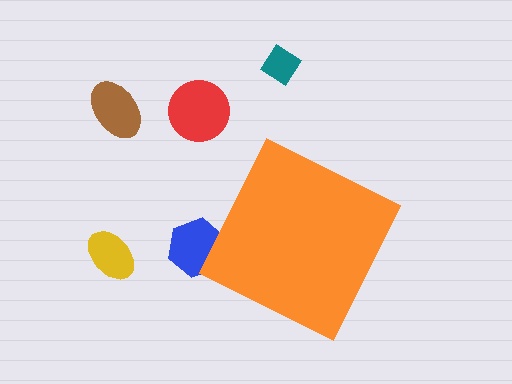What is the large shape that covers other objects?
An orange diamond.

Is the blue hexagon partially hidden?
Yes, the blue hexagon is partially hidden behind the orange diamond.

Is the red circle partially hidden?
No, the red circle is fully visible.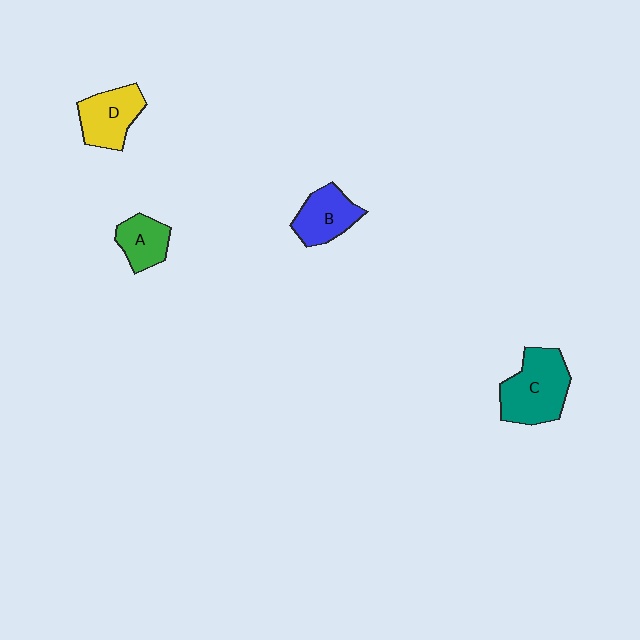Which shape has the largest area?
Shape C (teal).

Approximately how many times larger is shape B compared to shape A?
Approximately 1.2 times.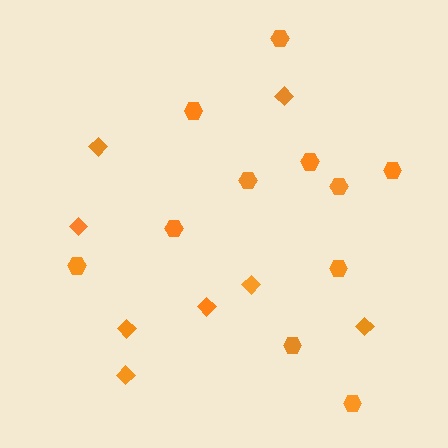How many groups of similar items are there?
There are 2 groups: one group of hexagons (11) and one group of diamonds (8).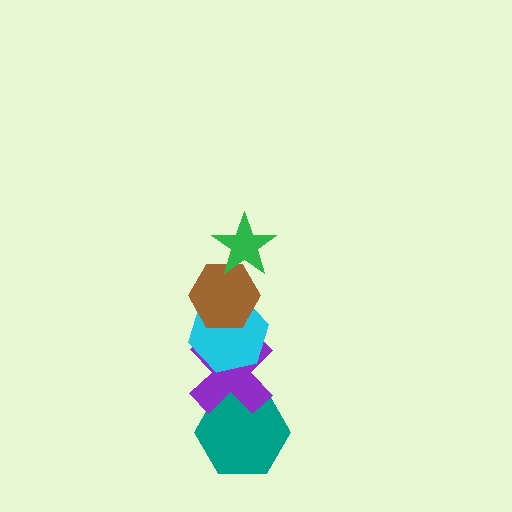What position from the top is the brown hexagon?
The brown hexagon is 2nd from the top.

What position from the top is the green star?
The green star is 1st from the top.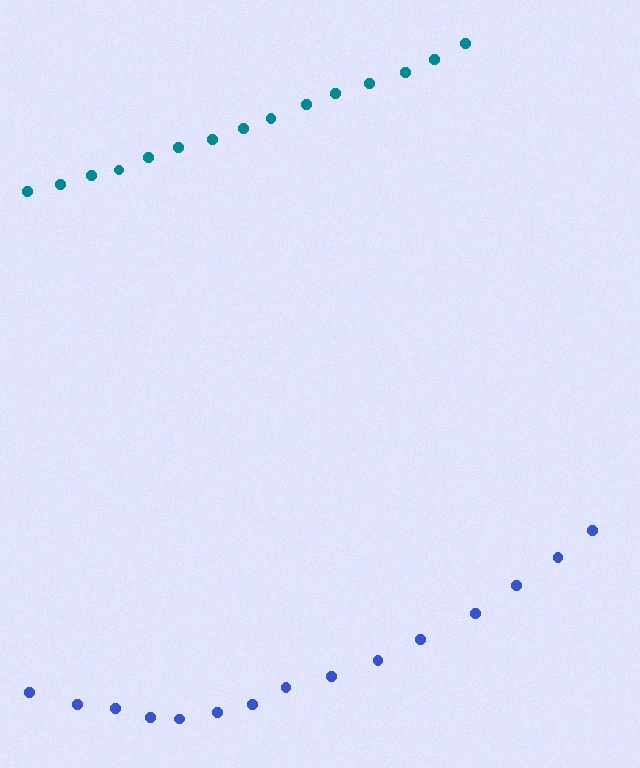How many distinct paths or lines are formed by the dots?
There are 2 distinct paths.